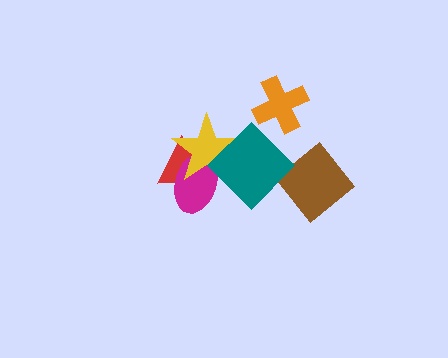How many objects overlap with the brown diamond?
1 object overlaps with the brown diamond.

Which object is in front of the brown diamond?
The teal diamond is in front of the brown diamond.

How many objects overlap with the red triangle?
2 objects overlap with the red triangle.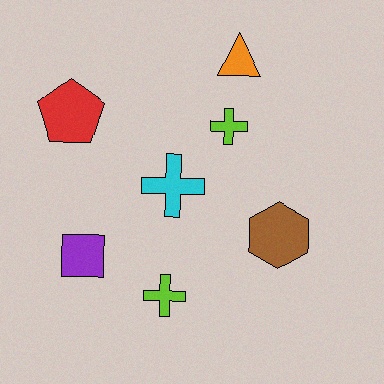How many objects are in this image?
There are 7 objects.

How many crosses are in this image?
There are 3 crosses.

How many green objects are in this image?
There are no green objects.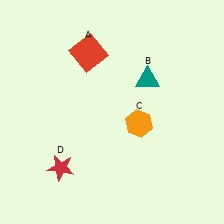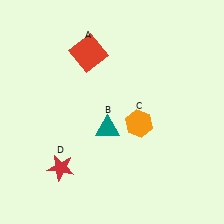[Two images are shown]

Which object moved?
The teal triangle (B) moved down.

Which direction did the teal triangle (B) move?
The teal triangle (B) moved down.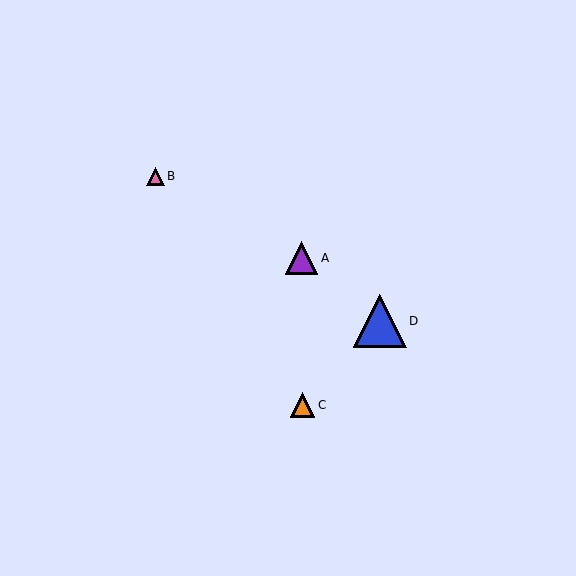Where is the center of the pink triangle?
The center of the pink triangle is at (155, 176).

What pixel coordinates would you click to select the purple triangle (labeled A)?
Click at (301, 258) to select the purple triangle A.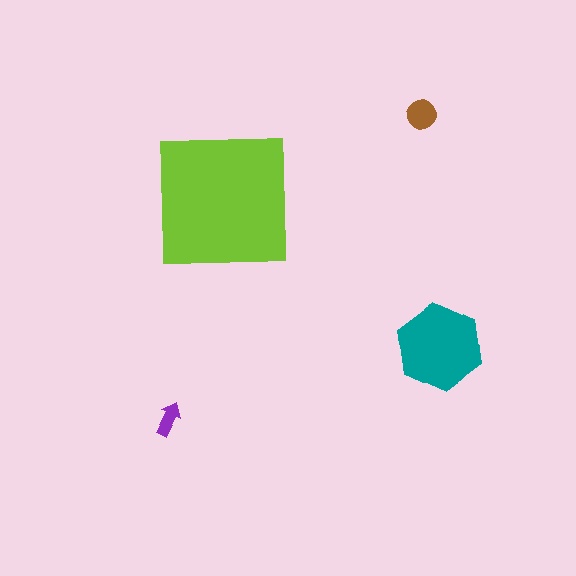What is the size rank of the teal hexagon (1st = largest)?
2nd.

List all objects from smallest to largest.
The purple arrow, the brown circle, the teal hexagon, the lime square.